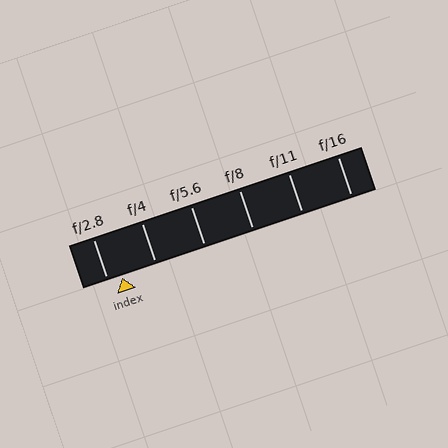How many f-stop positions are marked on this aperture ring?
There are 6 f-stop positions marked.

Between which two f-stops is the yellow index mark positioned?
The index mark is between f/2.8 and f/4.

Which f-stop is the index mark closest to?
The index mark is closest to f/2.8.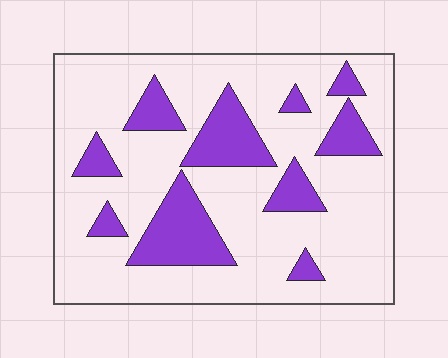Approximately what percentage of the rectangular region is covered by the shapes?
Approximately 25%.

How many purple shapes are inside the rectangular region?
10.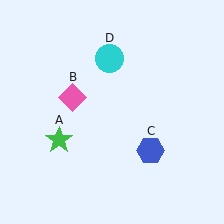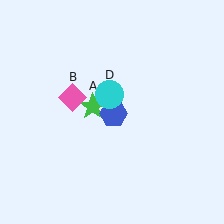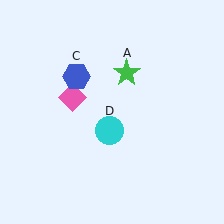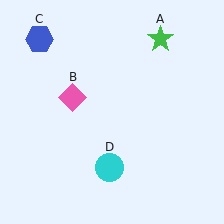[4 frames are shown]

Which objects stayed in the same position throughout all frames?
Pink diamond (object B) remained stationary.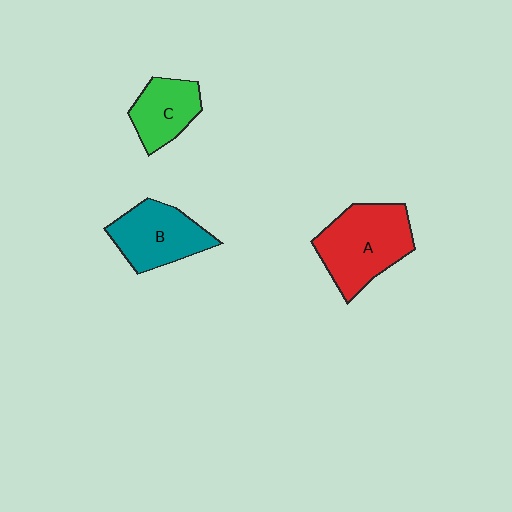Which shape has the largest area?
Shape A (red).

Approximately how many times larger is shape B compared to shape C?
Approximately 1.3 times.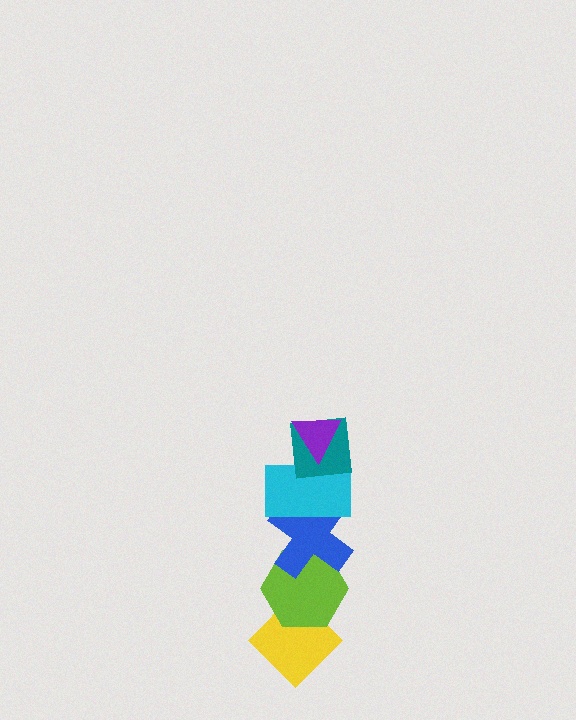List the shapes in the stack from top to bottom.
From top to bottom: the purple triangle, the teal square, the cyan rectangle, the blue cross, the lime hexagon, the yellow diamond.